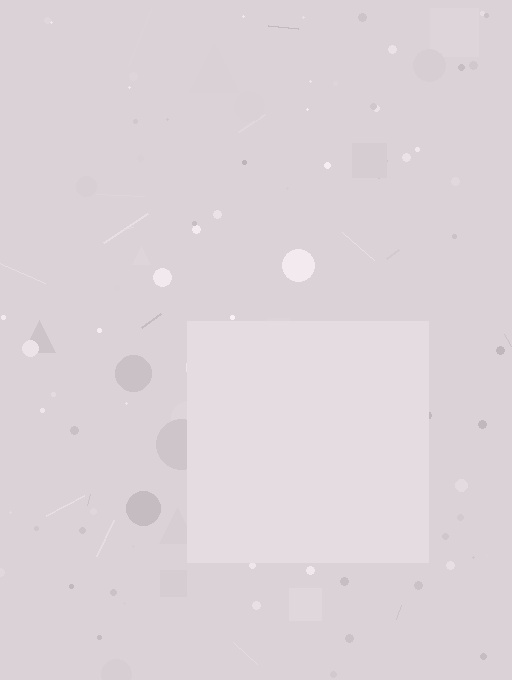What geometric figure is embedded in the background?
A square is embedded in the background.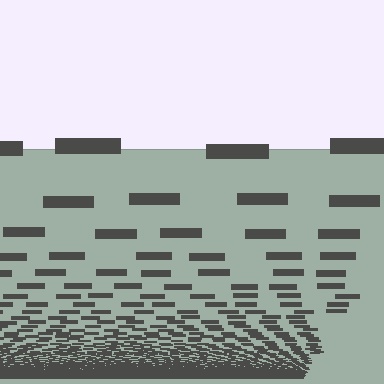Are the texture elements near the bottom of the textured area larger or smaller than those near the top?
Smaller. The gradient is inverted — elements near the bottom are smaller and denser.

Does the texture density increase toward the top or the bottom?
Density increases toward the bottom.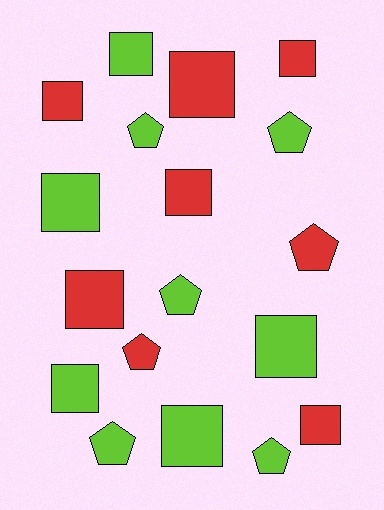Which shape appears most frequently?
Square, with 11 objects.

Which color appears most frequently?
Lime, with 10 objects.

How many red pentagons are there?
There are 2 red pentagons.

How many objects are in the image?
There are 18 objects.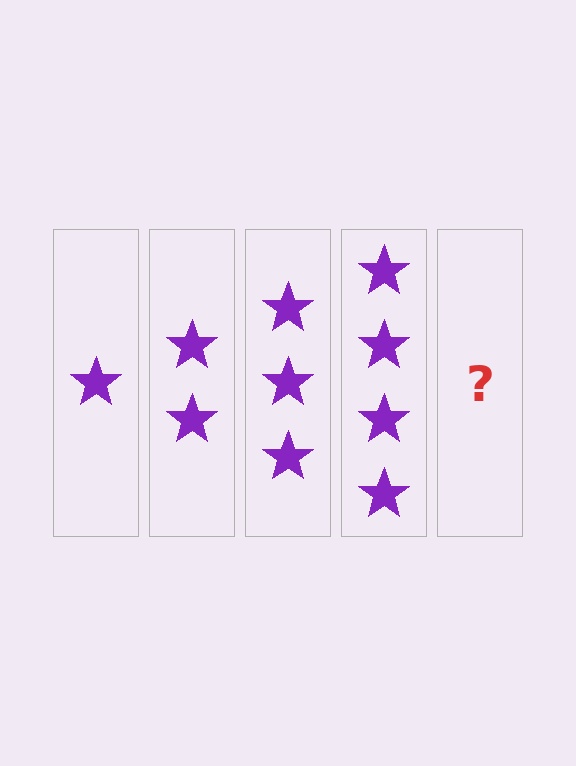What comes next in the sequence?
The next element should be 5 stars.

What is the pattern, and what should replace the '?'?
The pattern is that each step adds one more star. The '?' should be 5 stars.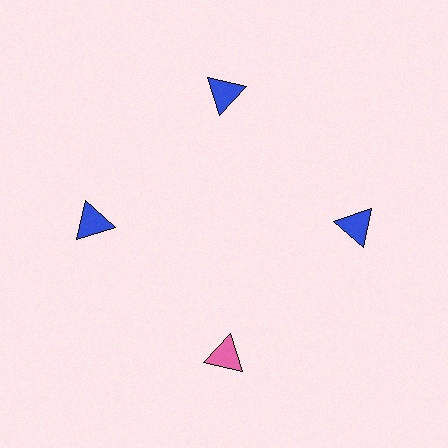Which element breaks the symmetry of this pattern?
The pink triangle at roughly the 6 o'clock position breaks the symmetry. All other shapes are blue triangles.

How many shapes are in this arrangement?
There are 4 shapes arranged in a ring pattern.